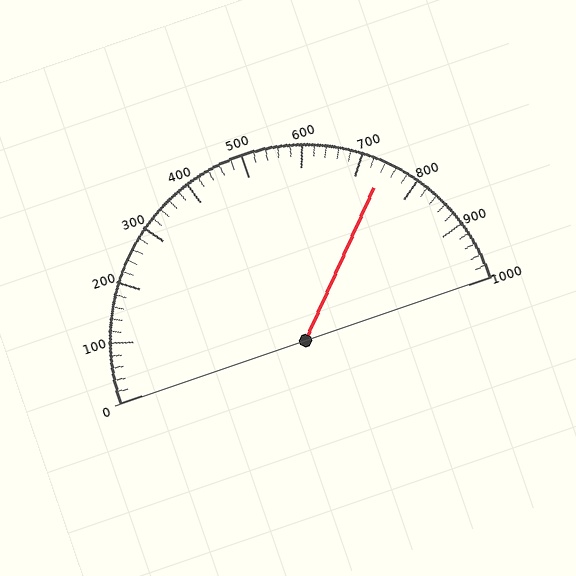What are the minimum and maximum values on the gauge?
The gauge ranges from 0 to 1000.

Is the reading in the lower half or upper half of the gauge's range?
The reading is in the upper half of the range (0 to 1000).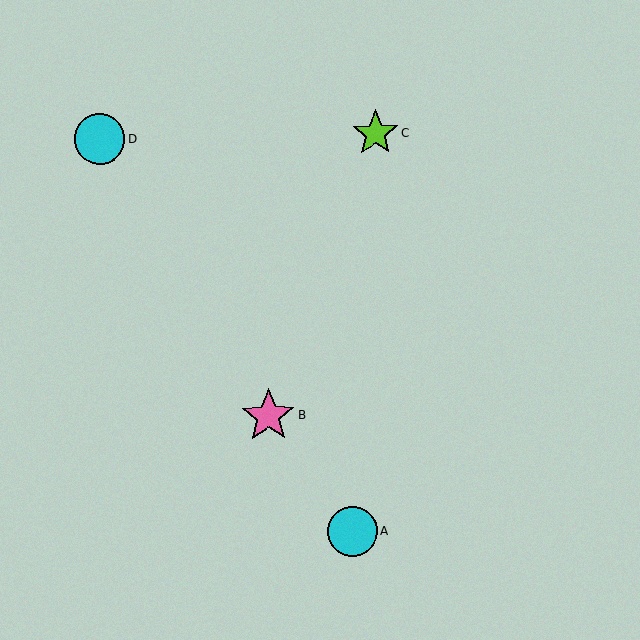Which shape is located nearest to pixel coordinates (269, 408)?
The pink star (labeled B) at (268, 416) is nearest to that location.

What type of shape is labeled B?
Shape B is a pink star.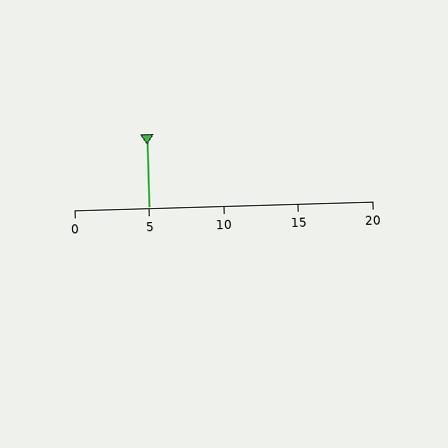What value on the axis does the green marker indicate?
The marker indicates approximately 5.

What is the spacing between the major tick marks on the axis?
The major ticks are spaced 5 apart.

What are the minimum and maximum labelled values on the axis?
The axis runs from 0 to 20.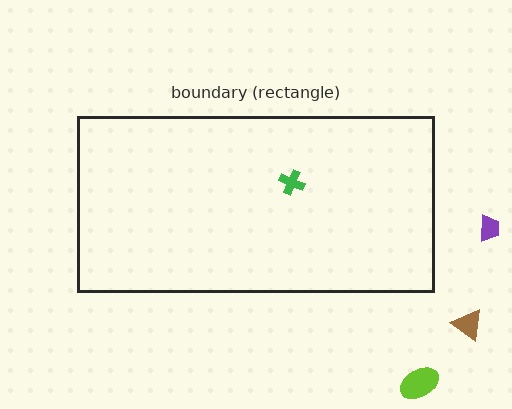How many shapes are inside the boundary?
1 inside, 3 outside.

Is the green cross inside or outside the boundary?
Inside.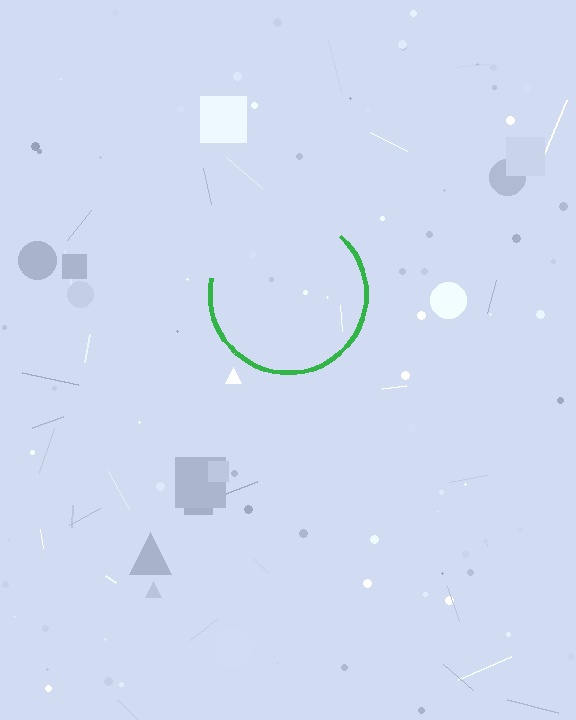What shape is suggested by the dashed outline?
The dashed outline suggests a circle.